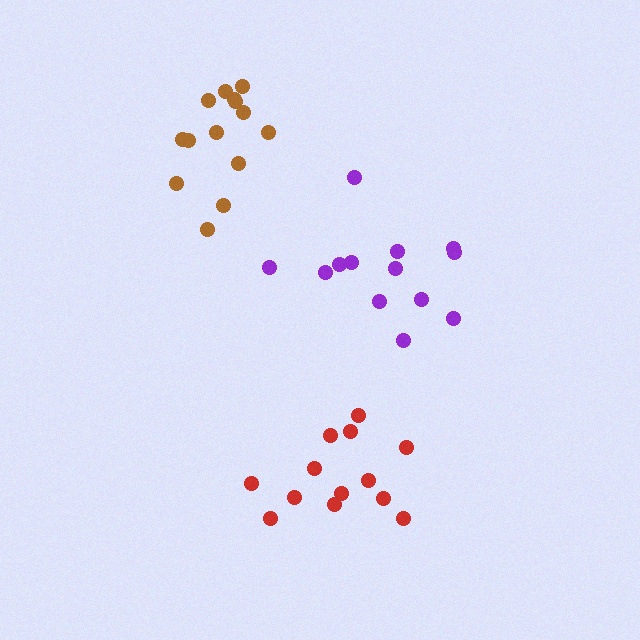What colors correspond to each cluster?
The clusters are colored: purple, red, brown.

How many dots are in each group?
Group 1: 13 dots, Group 2: 13 dots, Group 3: 14 dots (40 total).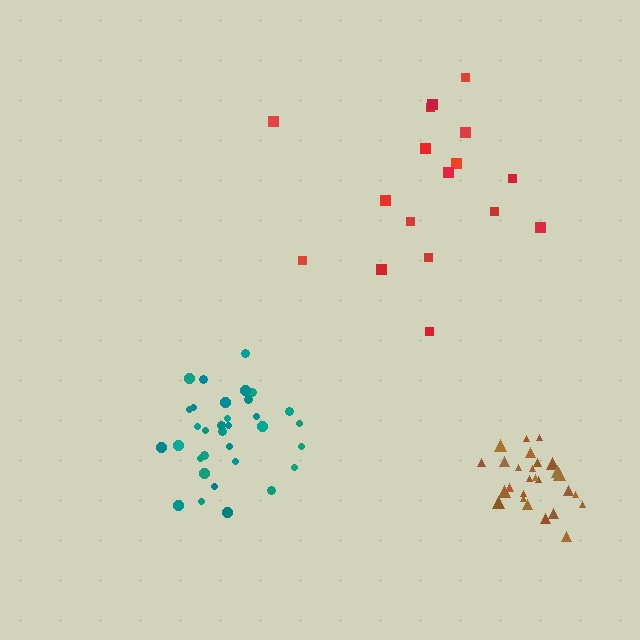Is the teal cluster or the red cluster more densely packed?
Teal.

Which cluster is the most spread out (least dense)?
Red.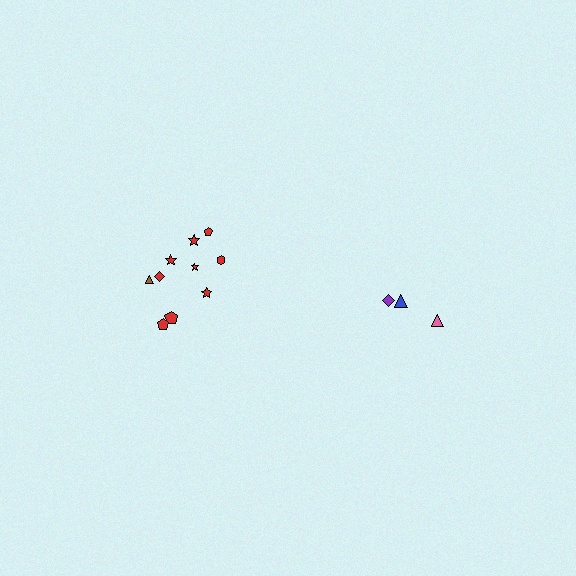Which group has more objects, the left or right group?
The left group.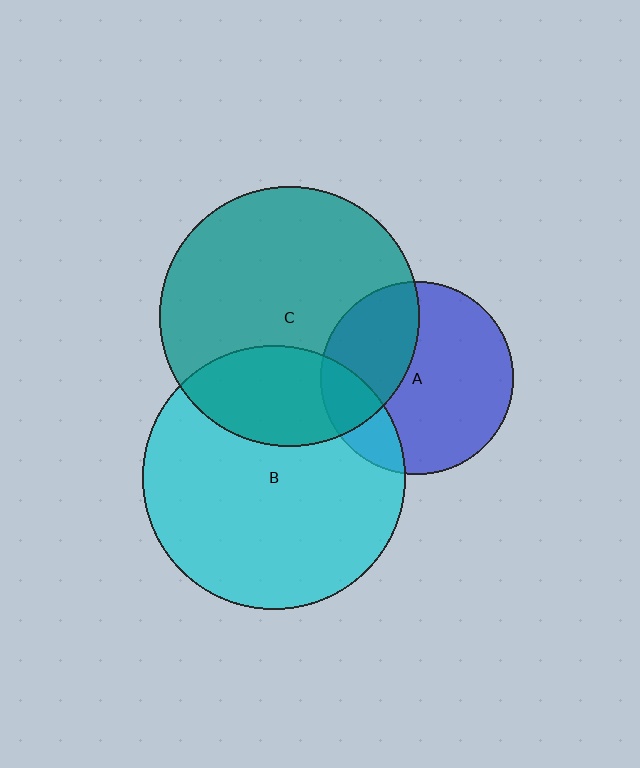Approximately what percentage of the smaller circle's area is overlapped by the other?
Approximately 25%.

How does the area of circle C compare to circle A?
Approximately 1.8 times.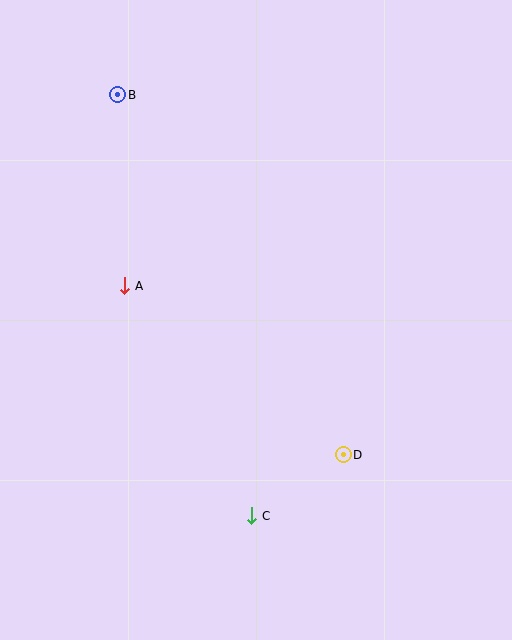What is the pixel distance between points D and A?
The distance between D and A is 276 pixels.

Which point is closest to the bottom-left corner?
Point C is closest to the bottom-left corner.